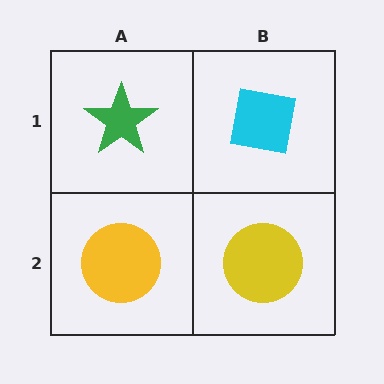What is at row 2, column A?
A yellow circle.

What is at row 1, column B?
A cyan square.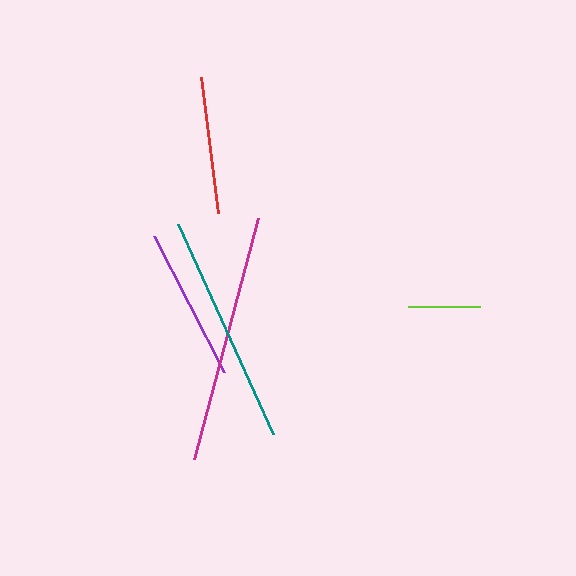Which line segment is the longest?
The magenta line is the longest at approximately 250 pixels.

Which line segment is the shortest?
The lime line is the shortest at approximately 73 pixels.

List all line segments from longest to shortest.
From longest to shortest: magenta, teal, purple, red, lime.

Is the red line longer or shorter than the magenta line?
The magenta line is longer than the red line.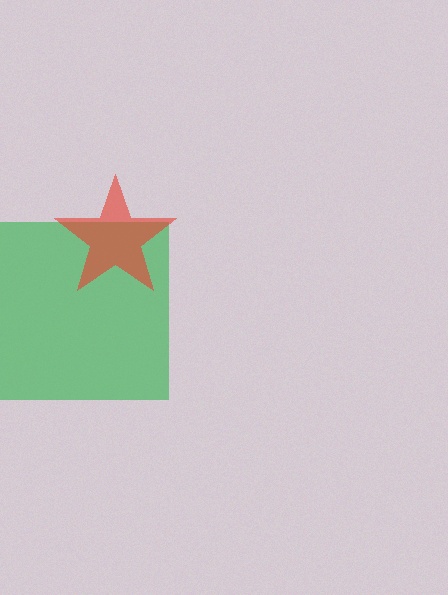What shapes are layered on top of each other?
The layered shapes are: a green square, a red star.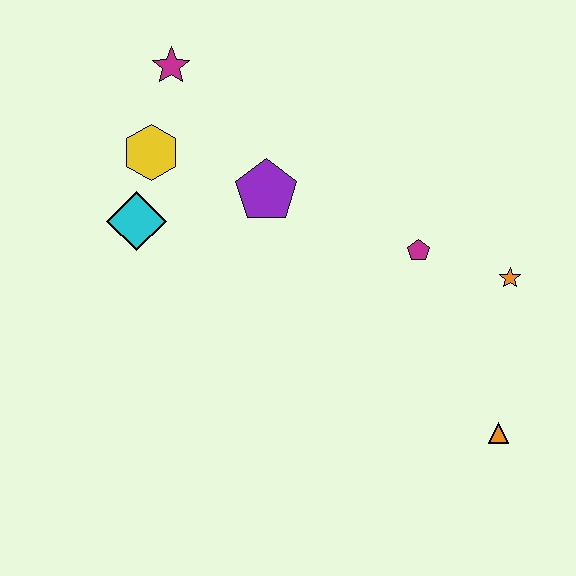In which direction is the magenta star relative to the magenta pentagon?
The magenta star is to the left of the magenta pentagon.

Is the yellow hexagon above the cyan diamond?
Yes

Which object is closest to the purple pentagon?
The yellow hexagon is closest to the purple pentagon.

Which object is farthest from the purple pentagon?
The orange triangle is farthest from the purple pentagon.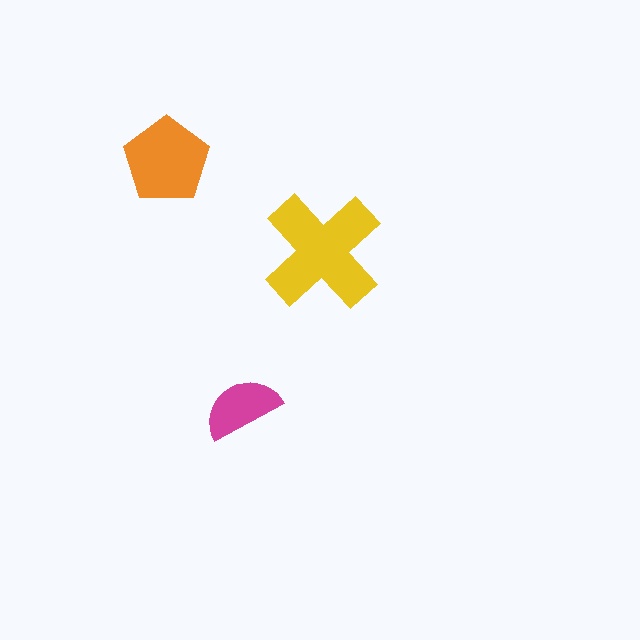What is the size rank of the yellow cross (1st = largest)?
1st.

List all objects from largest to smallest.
The yellow cross, the orange pentagon, the magenta semicircle.